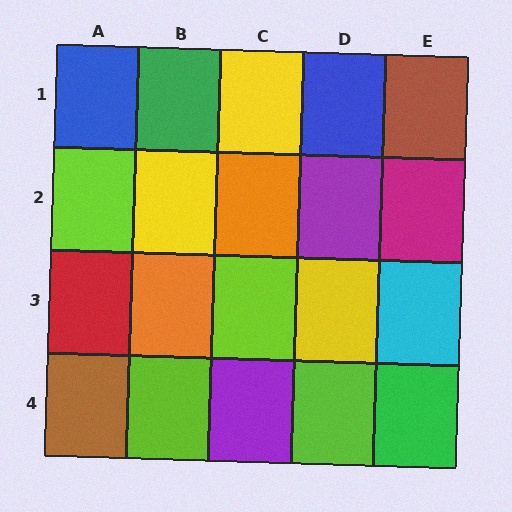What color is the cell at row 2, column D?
Purple.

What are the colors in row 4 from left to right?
Brown, lime, purple, lime, green.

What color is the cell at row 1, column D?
Blue.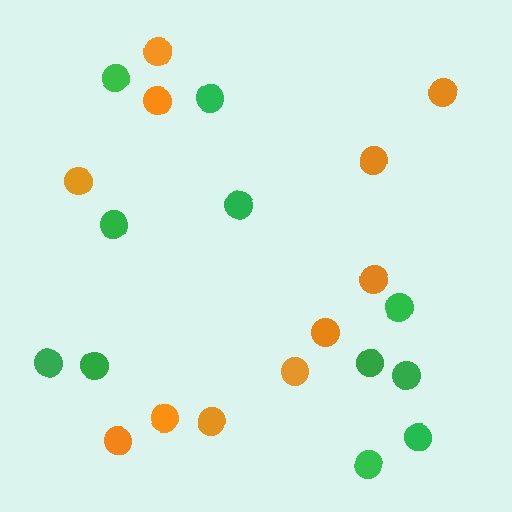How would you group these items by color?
There are 2 groups: one group of green circles (11) and one group of orange circles (11).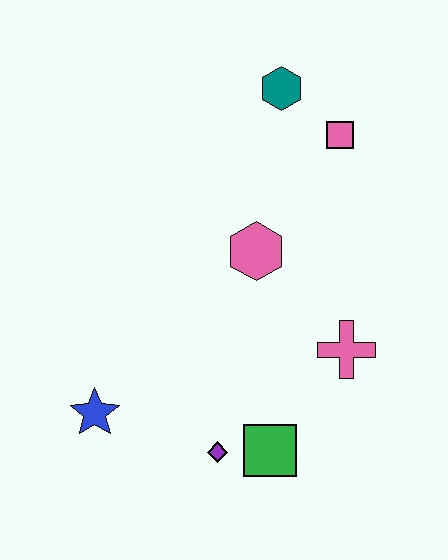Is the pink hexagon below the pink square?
Yes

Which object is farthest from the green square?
The teal hexagon is farthest from the green square.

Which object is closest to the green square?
The purple diamond is closest to the green square.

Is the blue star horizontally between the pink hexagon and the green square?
No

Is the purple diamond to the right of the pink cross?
No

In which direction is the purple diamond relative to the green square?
The purple diamond is to the left of the green square.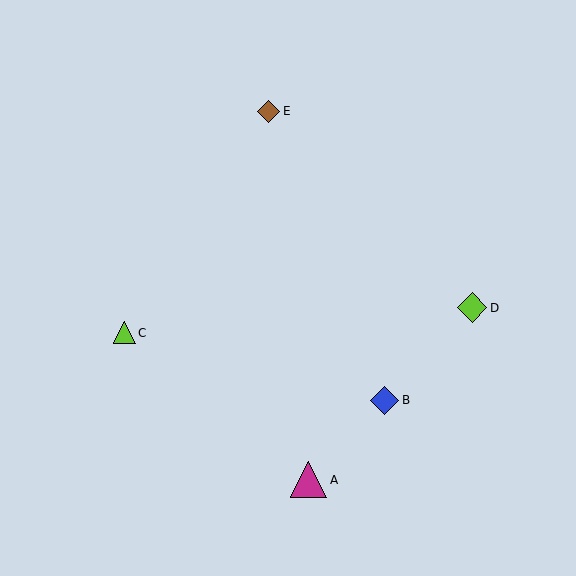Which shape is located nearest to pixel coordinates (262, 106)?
The brown diamond (labeled E) at (269, 111) is nearest to that location.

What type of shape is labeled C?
Shape C is a lime triangle.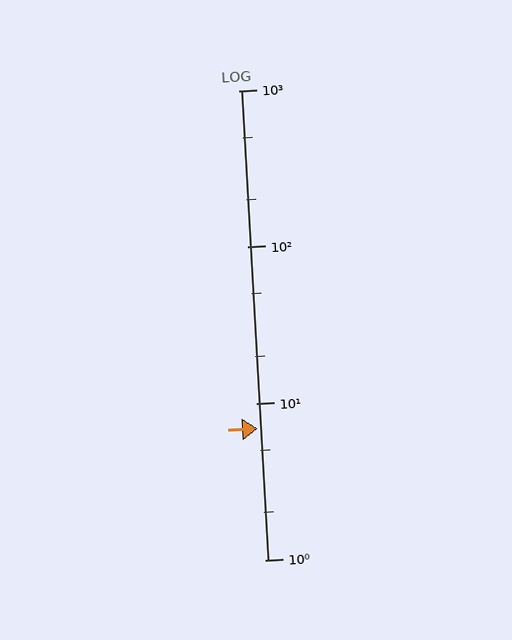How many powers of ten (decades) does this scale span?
The scale spans 3 decades, from 1 to 1000.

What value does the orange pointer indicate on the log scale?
The pointer indicates approximately 6.9.